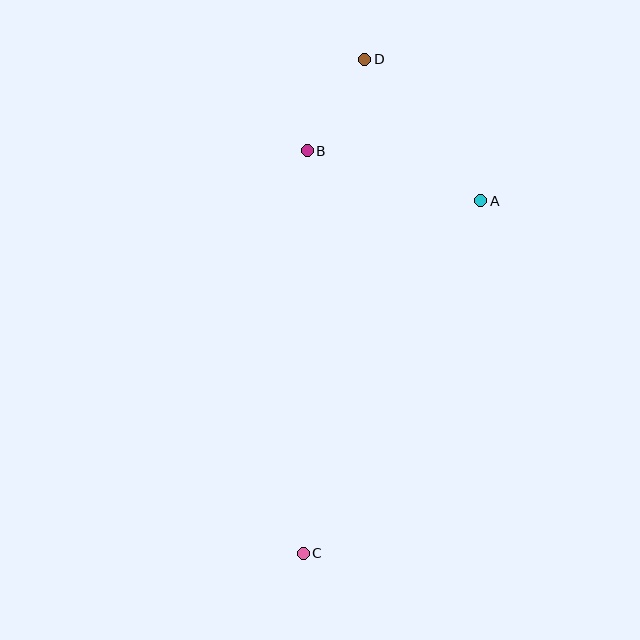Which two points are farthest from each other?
Points C and D are farthest from each other.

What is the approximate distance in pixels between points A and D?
The distance between A and D is approximately 183 pixels.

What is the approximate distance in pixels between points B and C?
The distance between B and C is approximately 403 pixels.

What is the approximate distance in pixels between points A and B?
The distance between A and B is approximately 181 pixels.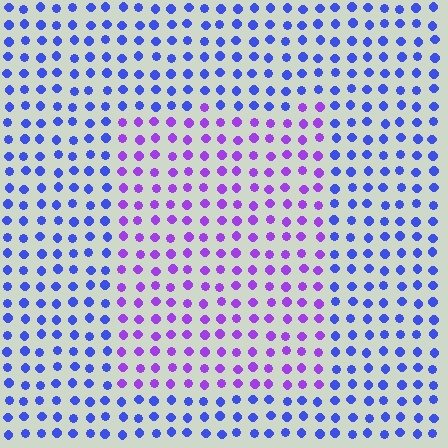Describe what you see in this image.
The image is filled with small blue elements in a uniform arrangement. A rectangle-shaped region is visible where the elements are tinted to a slightly different hue, forming a subtle color boundary.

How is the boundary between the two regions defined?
The boundary is defined purely by a slight shift in hue (about 42 degrees). Spacing, size, and orientation are identical on both sides.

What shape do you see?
I see a rectangle.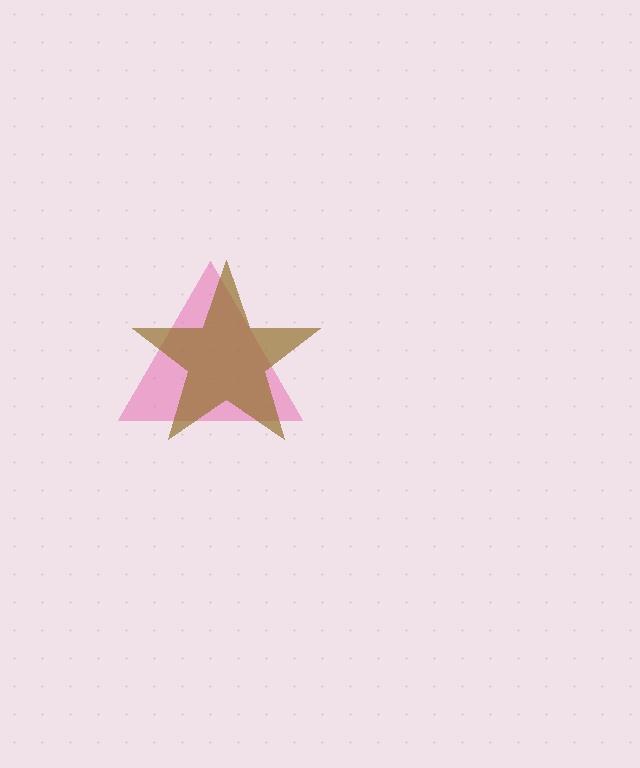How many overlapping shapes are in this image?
There are 2 overlapping shapes in the image.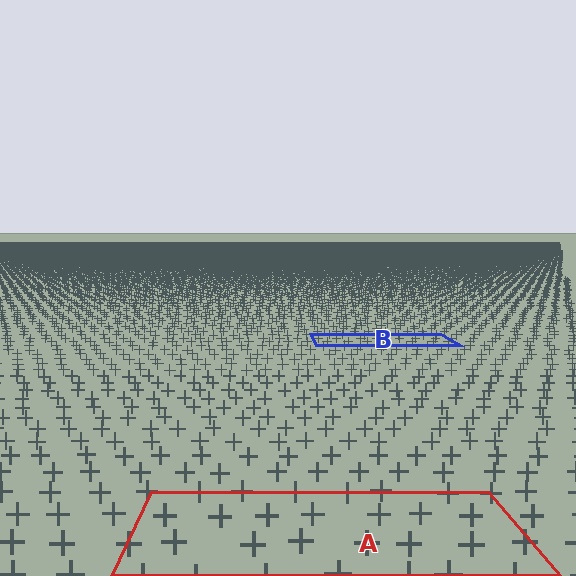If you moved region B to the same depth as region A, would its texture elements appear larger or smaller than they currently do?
They would appear larger. At a closer depth, the same texture elements are projected at a bigger on-screen size.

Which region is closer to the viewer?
Region A is closer. The texture elements there are larger and more spread out.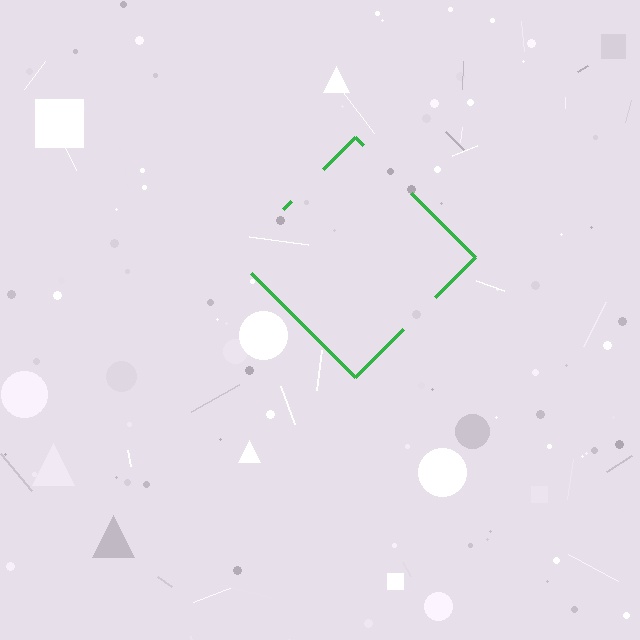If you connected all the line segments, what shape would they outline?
They would outline a diamond.